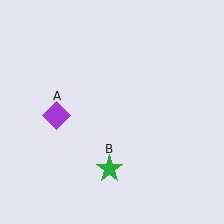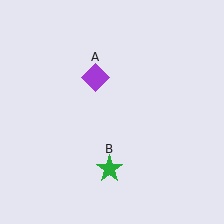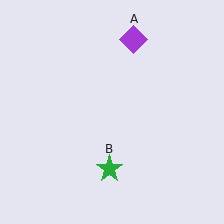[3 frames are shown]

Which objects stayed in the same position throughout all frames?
Green star (object B) remained stationary.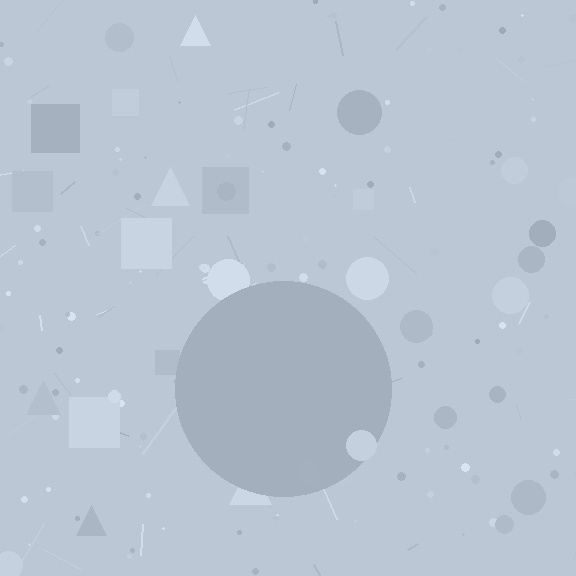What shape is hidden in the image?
A circle is hidden in the image.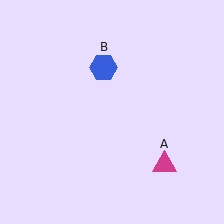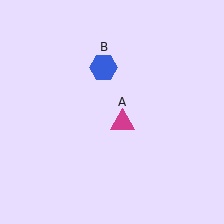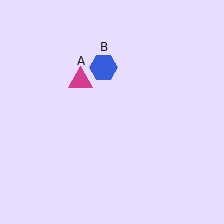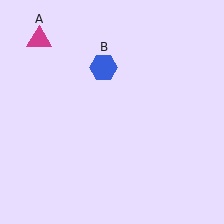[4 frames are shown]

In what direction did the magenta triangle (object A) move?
The magenta triangle (object A) moved up and to the left.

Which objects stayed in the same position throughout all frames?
Blue hexagon (object B) remained stationary.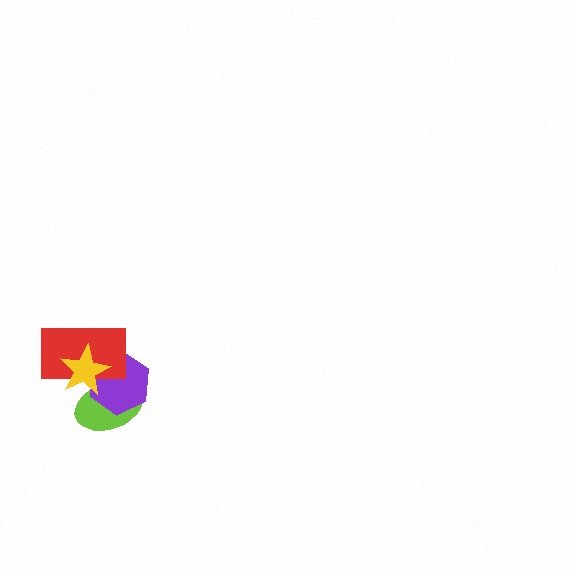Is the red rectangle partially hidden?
Yes, it is partially covered by another shape.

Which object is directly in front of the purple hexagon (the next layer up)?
The red rectangle is directly in front of the purple hexagon.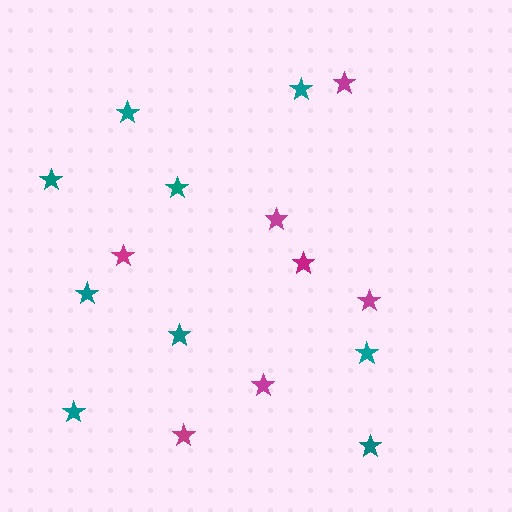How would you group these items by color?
There are 2 groups: one group of teal stars (9) and one group of magenta stars (7).